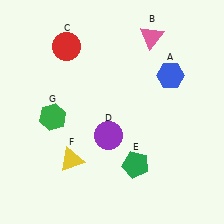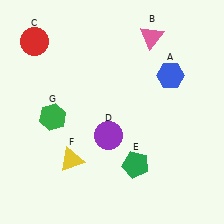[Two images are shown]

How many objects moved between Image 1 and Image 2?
1 object moved between the two images.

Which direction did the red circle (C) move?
The red circle (C) moved left.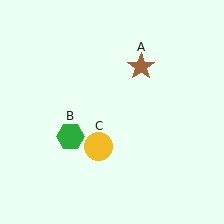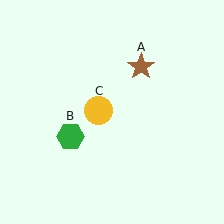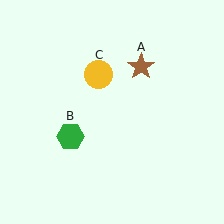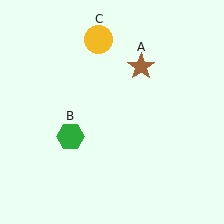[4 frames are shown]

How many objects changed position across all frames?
1 object changed position: yellow circle (object C).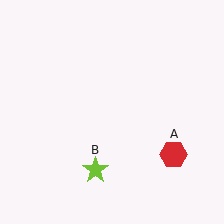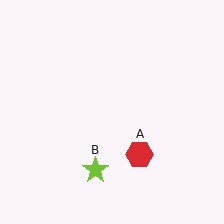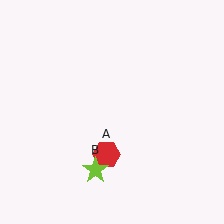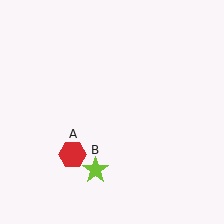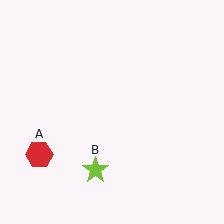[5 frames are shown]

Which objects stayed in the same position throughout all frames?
Lime star (object B) remained stationary.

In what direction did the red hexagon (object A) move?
The red hexagon (object A) moved left.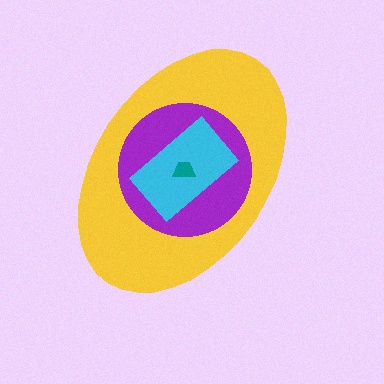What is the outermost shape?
The yellow ellipse.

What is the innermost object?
The teal trapezoid.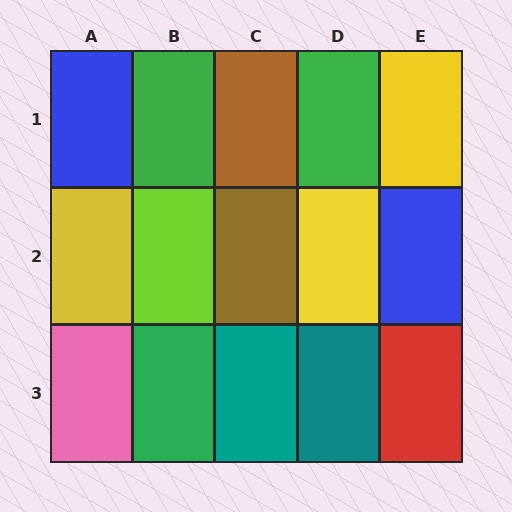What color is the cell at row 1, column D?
Green.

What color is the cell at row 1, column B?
Green.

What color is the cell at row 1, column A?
Blue.